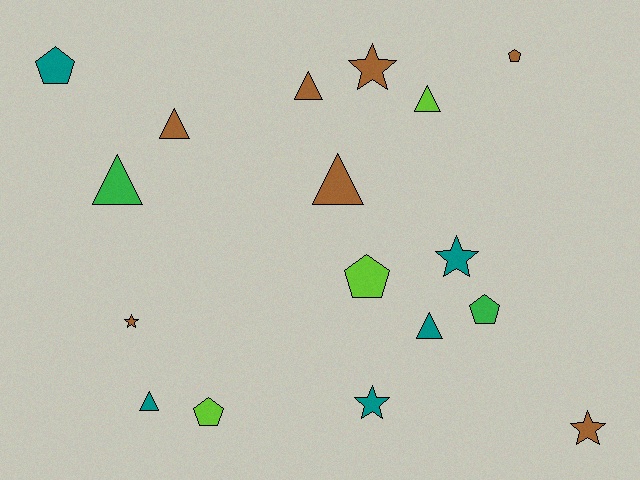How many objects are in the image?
There are 17 objects.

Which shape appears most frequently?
Triangle, with 7 objects.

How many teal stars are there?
There are 2 teal stars.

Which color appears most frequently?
Brown, with 7 objects.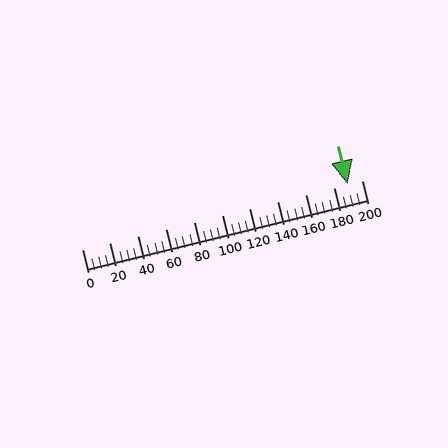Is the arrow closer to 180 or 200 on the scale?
The arrow is closer to 200.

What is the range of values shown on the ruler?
The ruler shows values from 0 to 200.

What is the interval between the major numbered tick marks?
The major tick marks are spaced 20 units apart.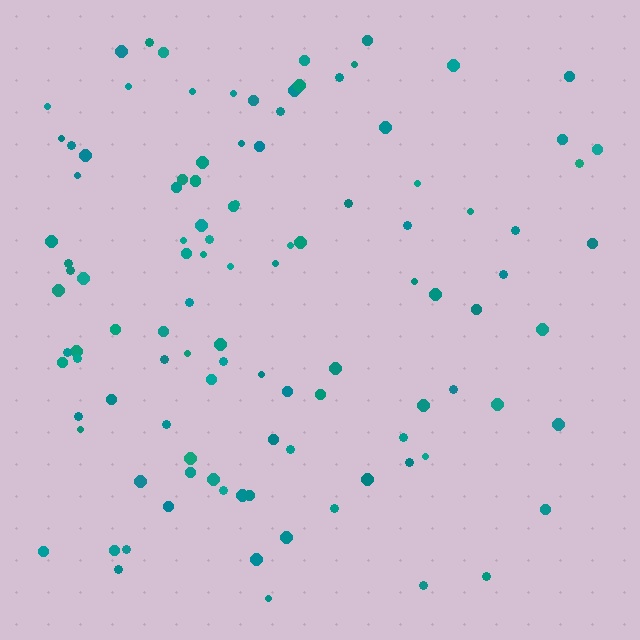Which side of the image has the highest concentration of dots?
The left.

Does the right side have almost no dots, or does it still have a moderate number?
Still a moderate number, just noticeably fewer than the left.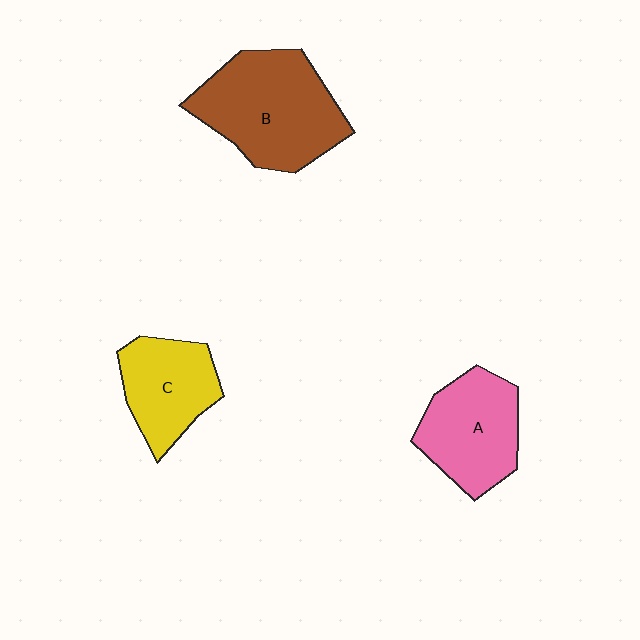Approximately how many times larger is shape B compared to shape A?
Approximately 1.4 times.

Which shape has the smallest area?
Shape C (yellow).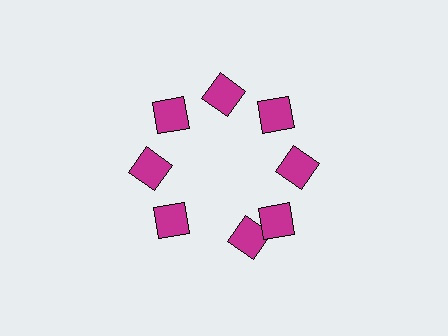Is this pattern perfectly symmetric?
No. The 8 magenta diamonds are arranged in a ring, but one element near the 6 o'clock position is rotated out of alignment along the ring, breaking the 8-fold rotational symmetry.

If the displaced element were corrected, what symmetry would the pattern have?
It would have 8-fold rotational symmetry — the pattern would map onto itself every 45 degrees.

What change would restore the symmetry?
The symmetry would be restored by rotating it back into even spacing with its neighbors so that all 8 diamonds sit at equal angles and equal distance from the center.